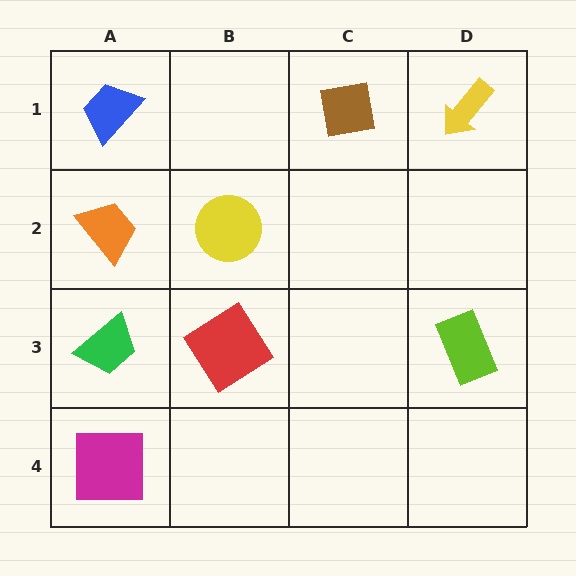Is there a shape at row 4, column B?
No, that cell is empty.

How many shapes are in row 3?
3 shapes.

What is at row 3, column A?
A green trapezoid.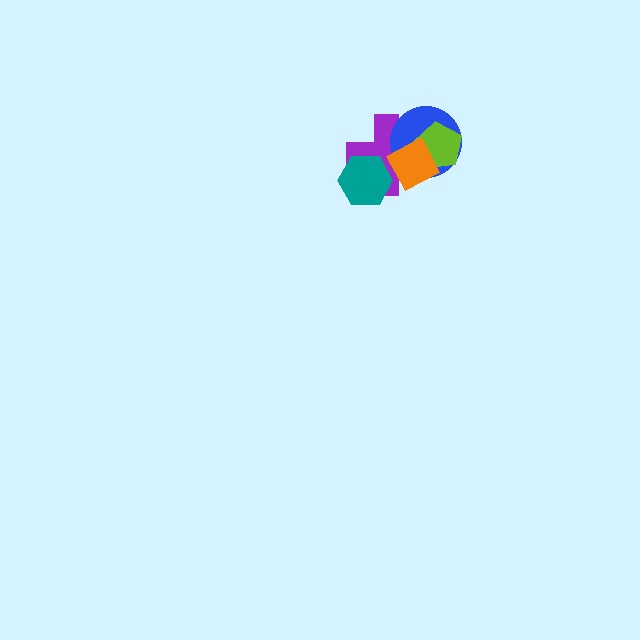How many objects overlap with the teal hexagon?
1 object overlaps with the teal hexagon.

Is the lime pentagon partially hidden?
Yes, it is partially covered by another shape.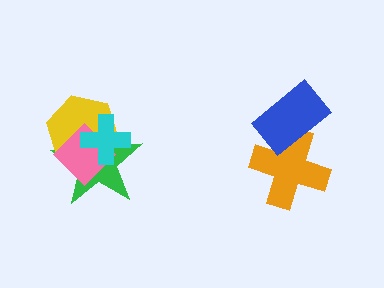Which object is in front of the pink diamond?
The cyan cross is in front of the pink diamond.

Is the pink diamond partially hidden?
Yes, it is partially covered by another shape.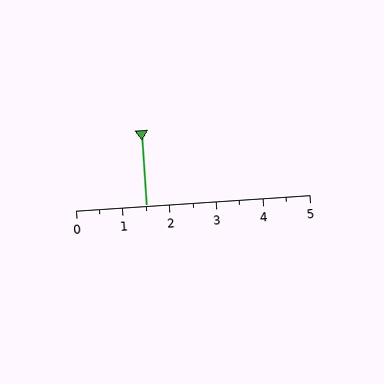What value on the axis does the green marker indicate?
The marker indicates approximately 1.5.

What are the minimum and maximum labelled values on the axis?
The axis runs from 0 to 5.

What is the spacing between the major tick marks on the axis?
The major ticks are spaced 1 apart.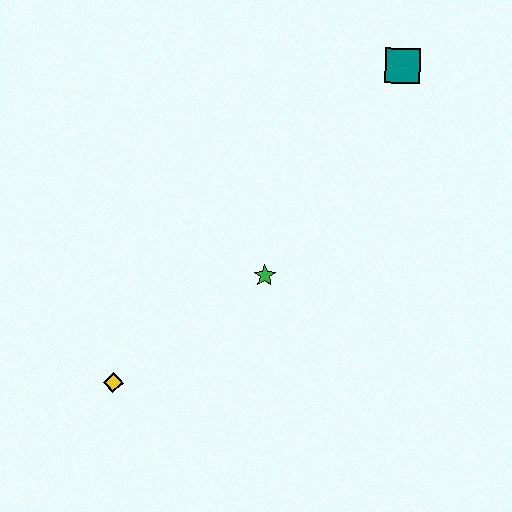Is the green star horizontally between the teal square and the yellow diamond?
Yes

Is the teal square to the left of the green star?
No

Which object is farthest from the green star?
The teal square is farthest from the green star.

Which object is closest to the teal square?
The green star is closest to the teal square.